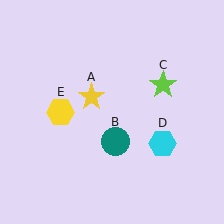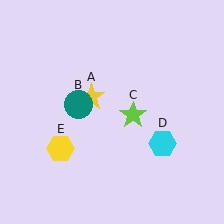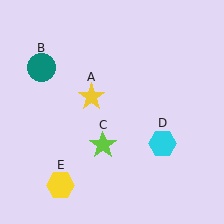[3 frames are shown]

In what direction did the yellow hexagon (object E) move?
The yellow hexagon (object E) moved down.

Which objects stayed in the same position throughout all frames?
Yellow star (object A) and cyan hexagon (object D) remained stationary.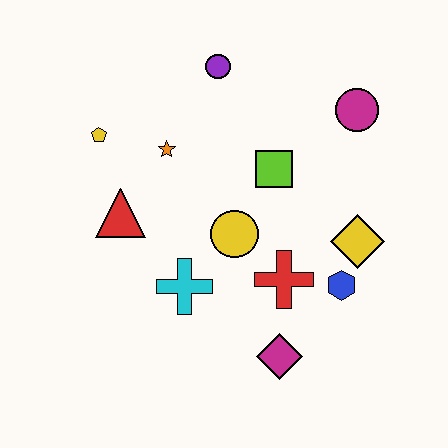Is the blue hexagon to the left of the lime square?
No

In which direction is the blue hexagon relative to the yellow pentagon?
The blue hexagon is to the right of the yellow pentagon.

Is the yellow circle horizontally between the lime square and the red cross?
No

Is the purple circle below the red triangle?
No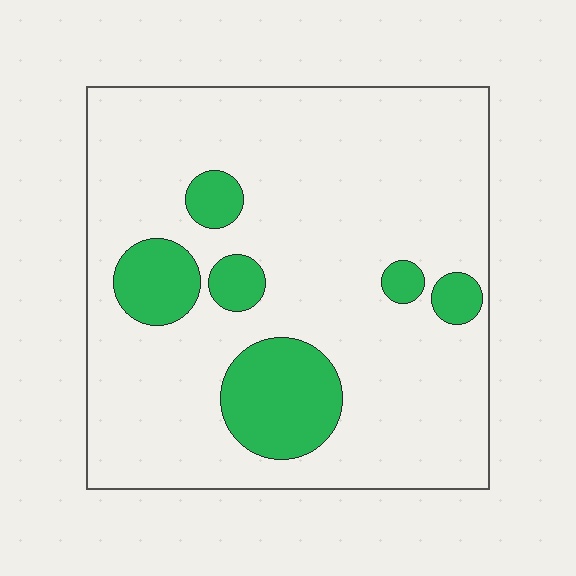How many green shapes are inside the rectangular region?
6.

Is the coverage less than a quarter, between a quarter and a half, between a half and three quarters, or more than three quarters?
Less than a quarter.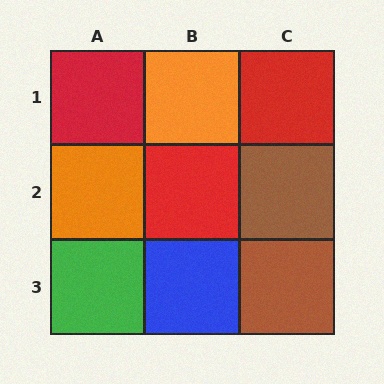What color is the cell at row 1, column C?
Red.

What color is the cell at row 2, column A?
Orange.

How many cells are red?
3 cells are red.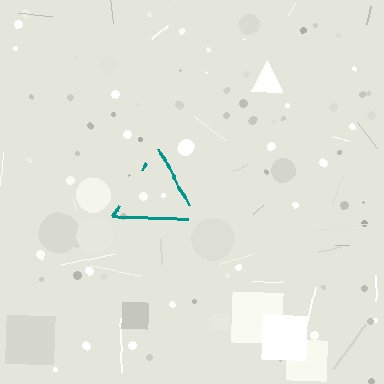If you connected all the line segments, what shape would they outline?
They would outline a triangle.